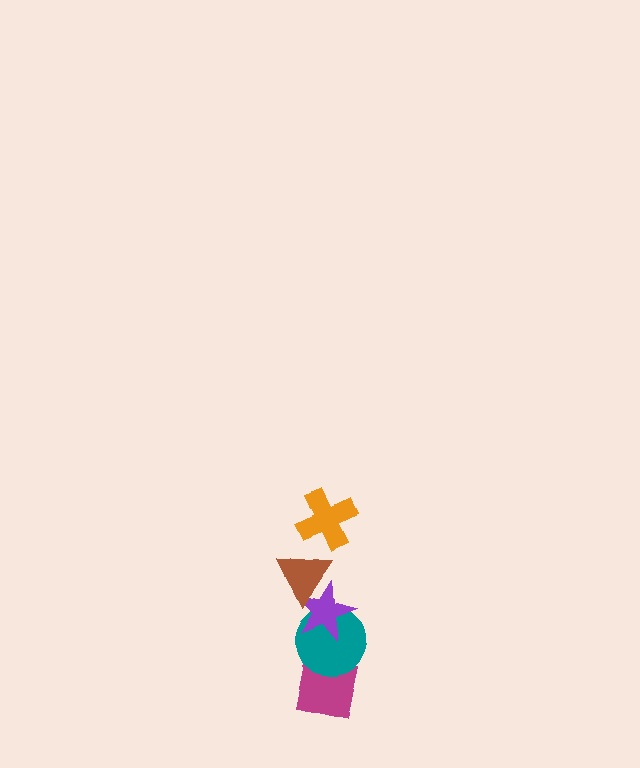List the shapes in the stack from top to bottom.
From top to bottom: the orange cross, the brown triangle, the purple star, the teal circle, the magenta square.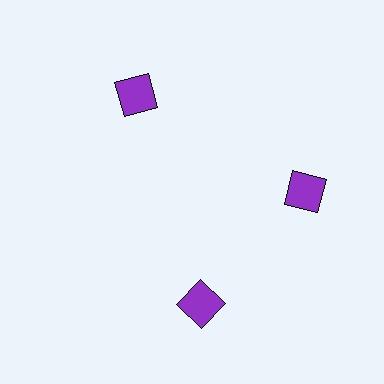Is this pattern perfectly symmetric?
No. The 3 purple squares are arranged in a ring, but one element near the 7 o'clock position is rotated out of alignment along the ring, breaking the 3-fold rotational symmetry.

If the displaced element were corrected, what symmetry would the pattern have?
It would have 3-fold rotational symmetry — the pattern would map onto itself every 120 degrees.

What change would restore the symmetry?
The symmetry would be restored by rotating it back into even spacing with its neighbors so that all 3 squares sit at equal angles and equal distance from the center.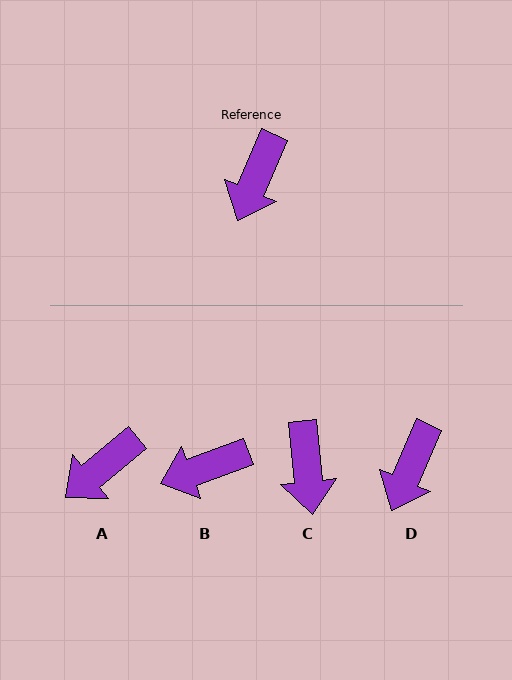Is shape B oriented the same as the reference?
No, it is off by about 47 degrees.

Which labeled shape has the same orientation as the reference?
D.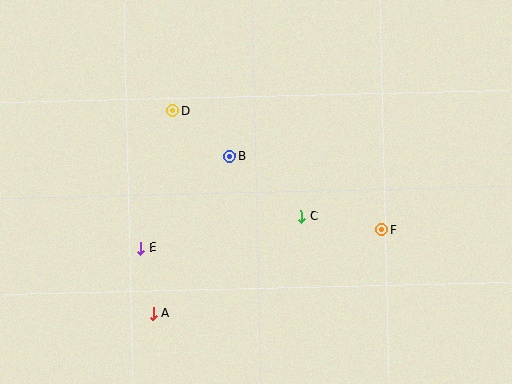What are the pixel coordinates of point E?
Point E is at (141, 248).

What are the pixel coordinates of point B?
Point B is at (230, 157).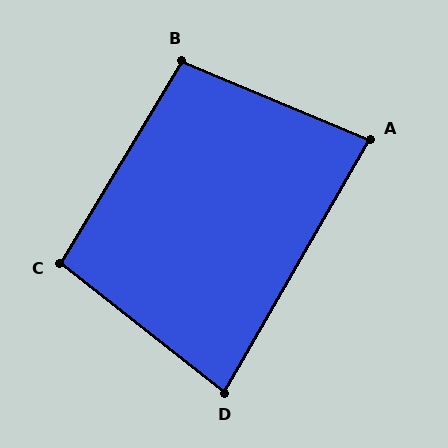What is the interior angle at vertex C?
Approximately 97 degrees (obtuse).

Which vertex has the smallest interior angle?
D, at approximately 82 degrees.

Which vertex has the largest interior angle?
B, at approximately 98 degrees.